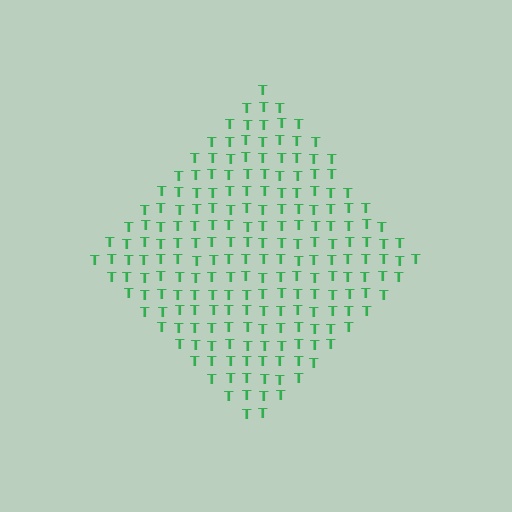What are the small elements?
The small elements are letter T's.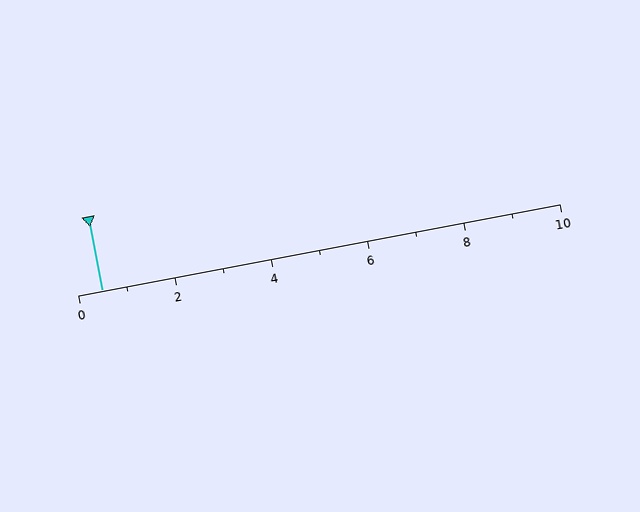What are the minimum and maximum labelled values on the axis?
The axis runs from 0 to 10.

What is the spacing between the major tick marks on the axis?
The major ticks are spaced 2 apart.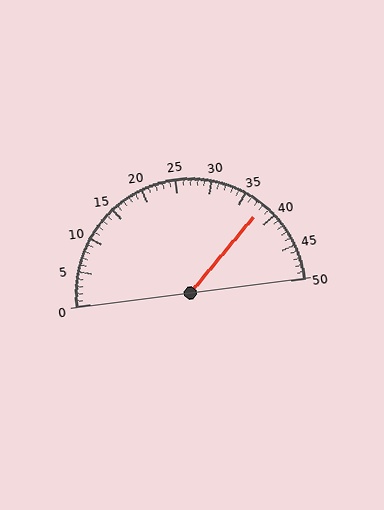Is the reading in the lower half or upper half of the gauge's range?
The reading is in the upper half of the range (0 to 50).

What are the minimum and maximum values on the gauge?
The gauge ranges from 0 to 50.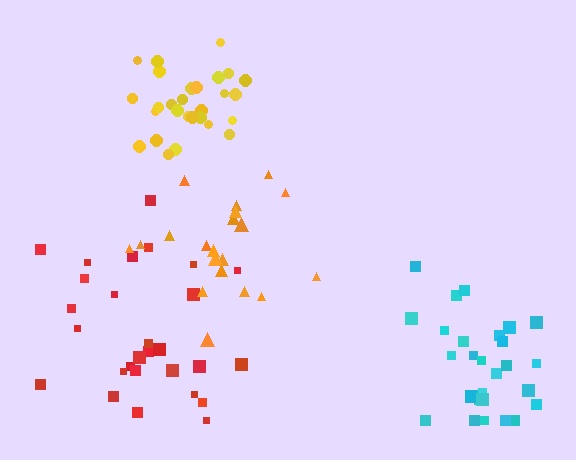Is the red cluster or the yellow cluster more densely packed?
Yellow.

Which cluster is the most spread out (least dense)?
Red.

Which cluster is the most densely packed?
Yellow.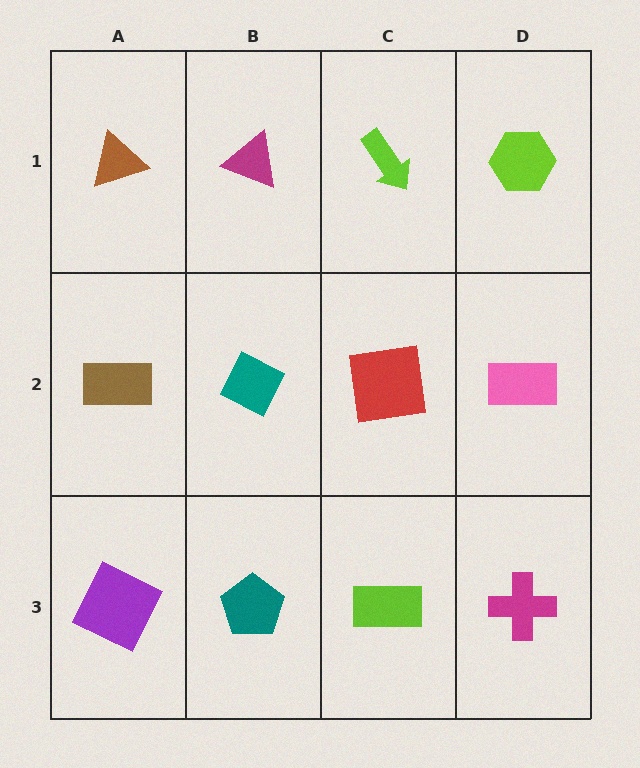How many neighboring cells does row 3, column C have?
3.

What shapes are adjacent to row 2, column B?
A magenta triangle (row 1, column B), a teal pentagon (row 3, column B), a brown rectangle (row 2, column A), a red square (row 2, column C).